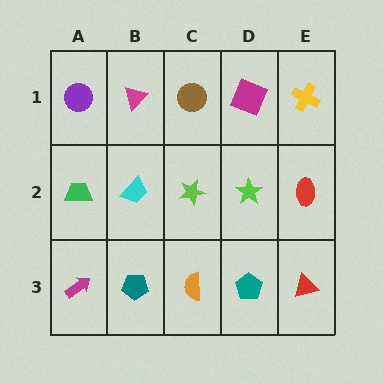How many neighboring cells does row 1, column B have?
3.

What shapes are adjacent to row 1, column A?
A green trapezoid (row 2, column A), a magenta triangle (row 1, column B).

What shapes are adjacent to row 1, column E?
A red ellipse (row 2, column E), a magenta square (row 1, column D).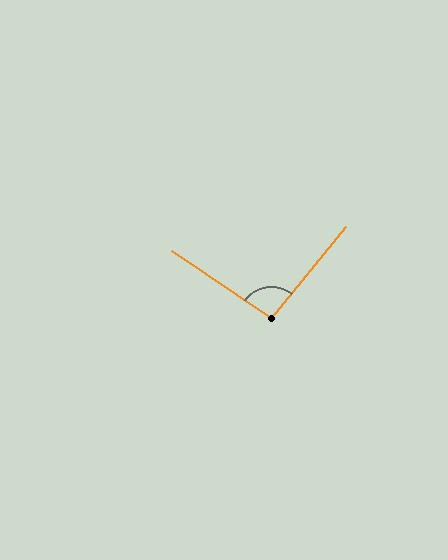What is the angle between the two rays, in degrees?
Approximately 95 degrees.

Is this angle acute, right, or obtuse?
It is approximately a right angle.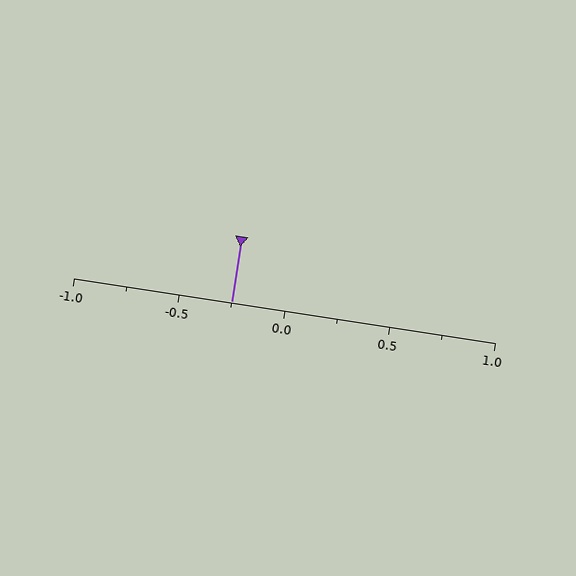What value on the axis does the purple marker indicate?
The marker indicates approximately -0.25.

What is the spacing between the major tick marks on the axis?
The major ticks are spaced 0.5 apart.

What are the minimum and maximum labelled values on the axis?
The axis runs from -1.0 to 1.0.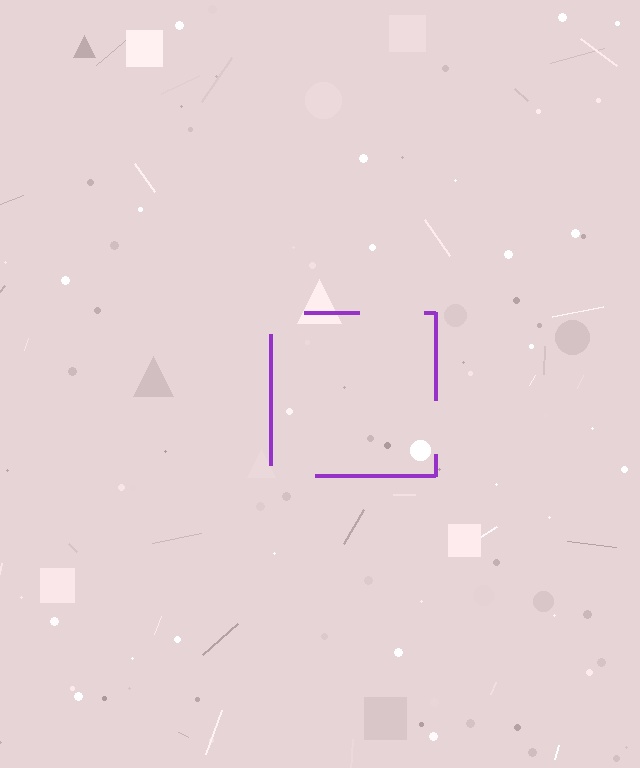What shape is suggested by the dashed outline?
The dashed outline suggests a square.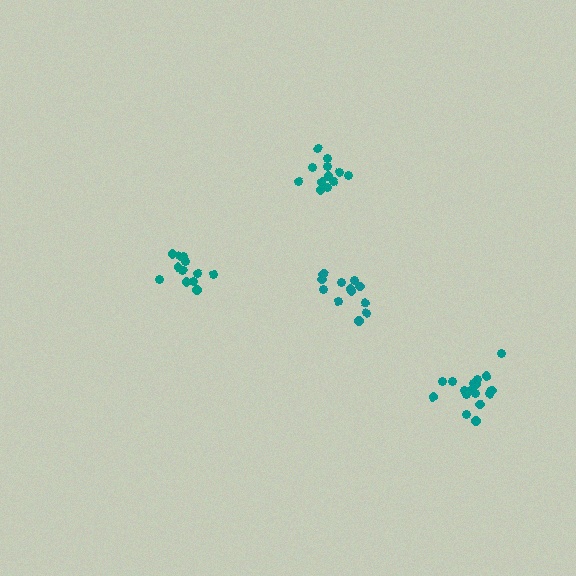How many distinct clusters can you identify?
There are 4 distinct clusters.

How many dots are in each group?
Group 1: 12 dots, Group 2: 12 dots, Group 3: 17 dots, Group 4: 12 dots (53 total).